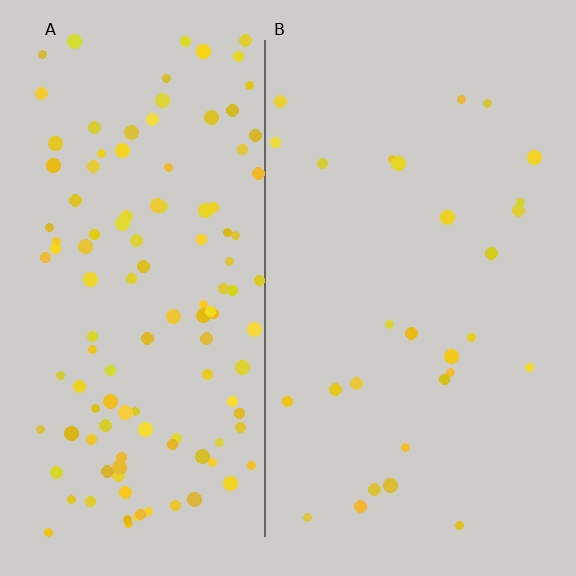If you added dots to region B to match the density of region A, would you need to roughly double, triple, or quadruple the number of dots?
Approximately quadruple.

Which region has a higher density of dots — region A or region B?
A (the left).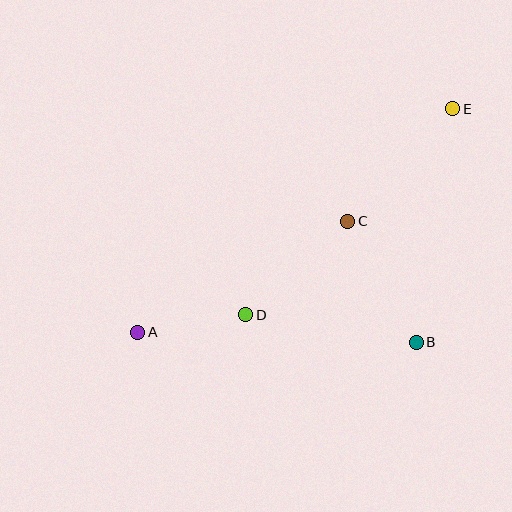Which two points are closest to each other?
Points A and D are closest to each other.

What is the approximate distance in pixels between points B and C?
The distance between B and C is approximately 139 pixels.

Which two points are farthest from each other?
Points A and E are farthest from each other.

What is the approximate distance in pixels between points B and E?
The distance between B and E is approximately 236 pixels.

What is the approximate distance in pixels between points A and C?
The distance between A and C is approximately 238 pixels.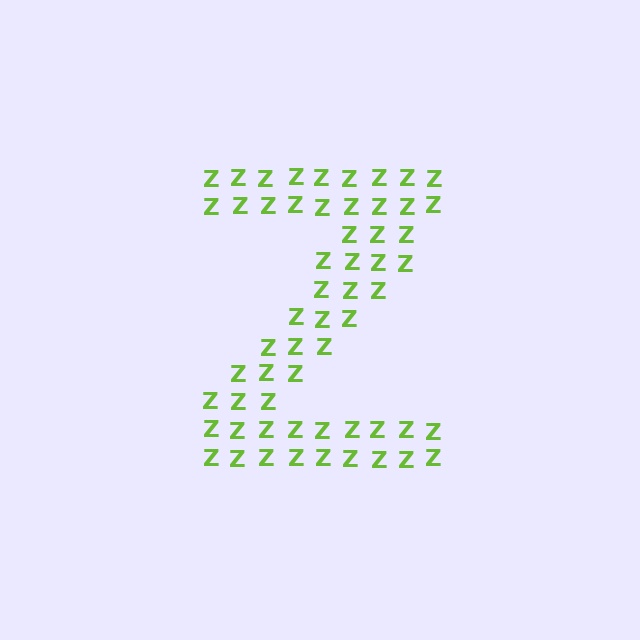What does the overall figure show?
The overall figure shows the letter Z.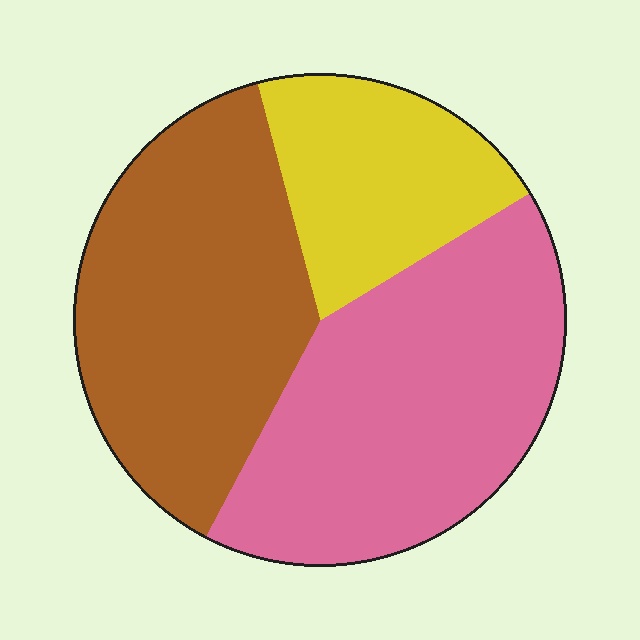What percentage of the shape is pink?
Pink takes up about two fifths (2/5) of the shape.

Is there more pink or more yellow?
Pink.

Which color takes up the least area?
Yellow, at roughly 20%.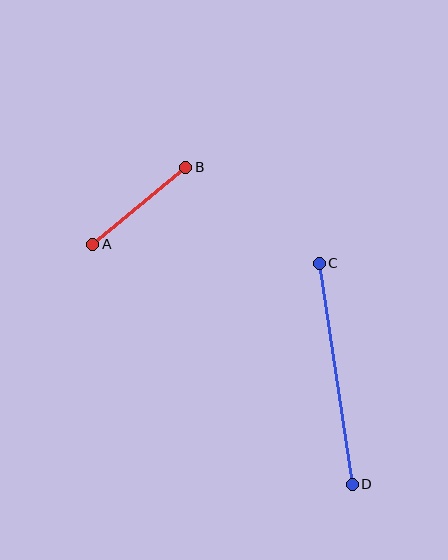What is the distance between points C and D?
The distance is approximately 224 pixels.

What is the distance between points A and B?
The distance is approximately 121 pixels.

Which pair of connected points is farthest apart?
Points C and D are farthest apart.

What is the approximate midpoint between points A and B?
The midpoint is at approximately (139, 206) pixels.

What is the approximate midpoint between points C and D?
The midpoint is at approximately (336, 374) pixels.